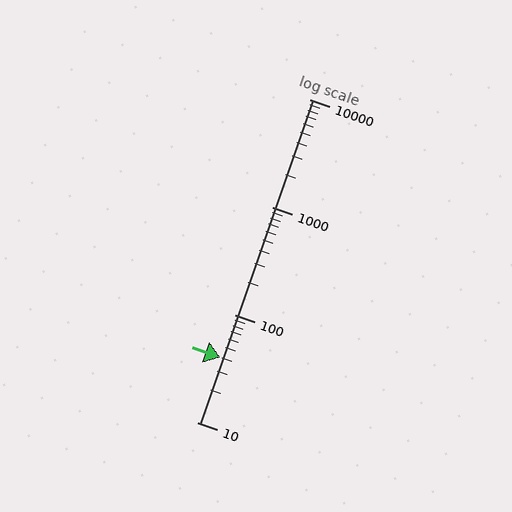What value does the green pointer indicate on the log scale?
The pointer indicates approximately 40.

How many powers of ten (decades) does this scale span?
The scale spans 3 decades, from 10 to 10000.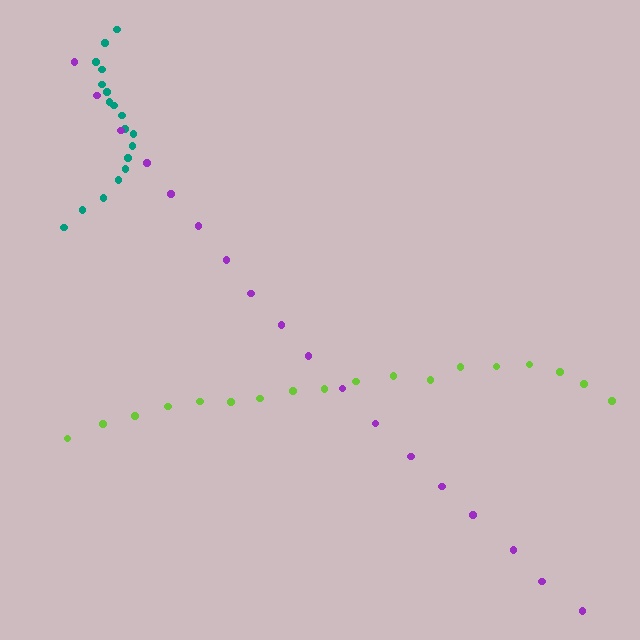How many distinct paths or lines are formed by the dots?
There are 3 distinct paths.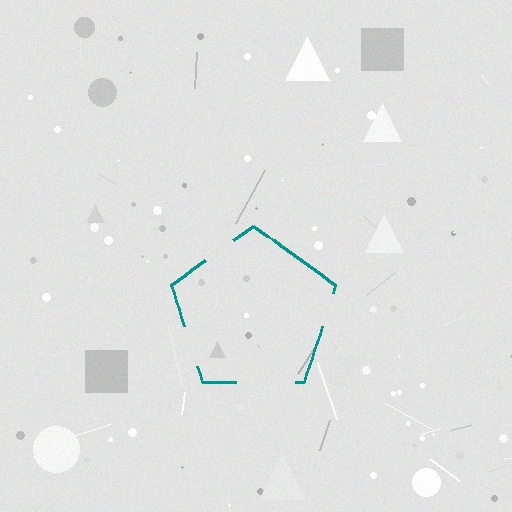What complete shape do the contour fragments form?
The contour fragments form a pentagon.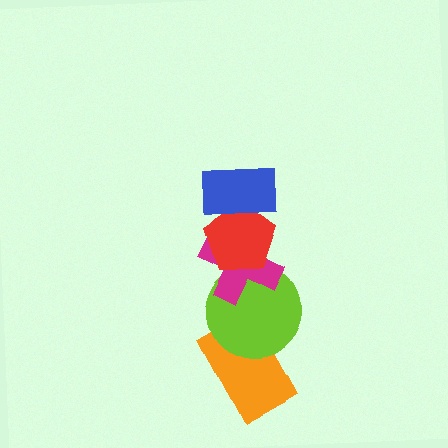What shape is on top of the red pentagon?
The blue rectangle is on top of the red pentagon.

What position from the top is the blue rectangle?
The blue rectangle is 1st from the top.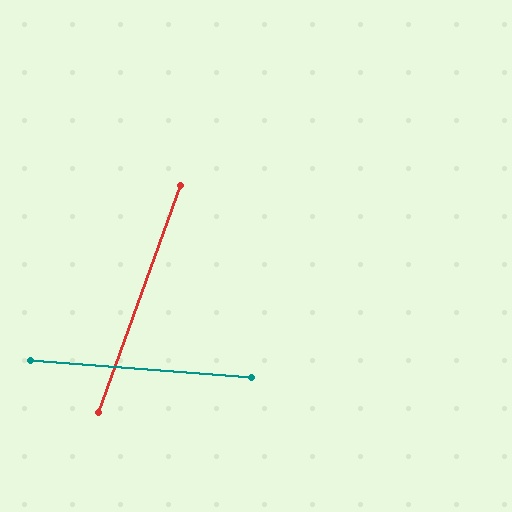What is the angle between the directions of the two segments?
Approximately 74 degrees.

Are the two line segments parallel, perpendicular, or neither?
Neither parallel nor perpendicular — they differ by about 74°.